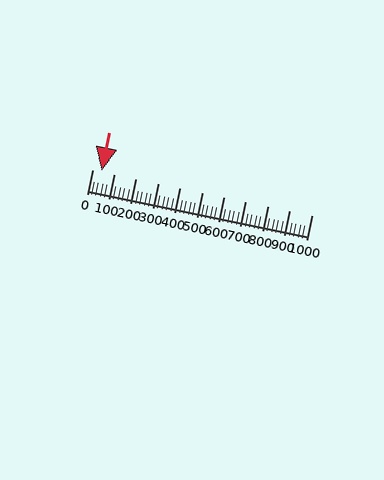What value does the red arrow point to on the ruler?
The red arrow points to approximately 42.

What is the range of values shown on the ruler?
The ruler shows values from 0 to 1000.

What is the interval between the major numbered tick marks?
The major tick marks are spaced 100 units apart.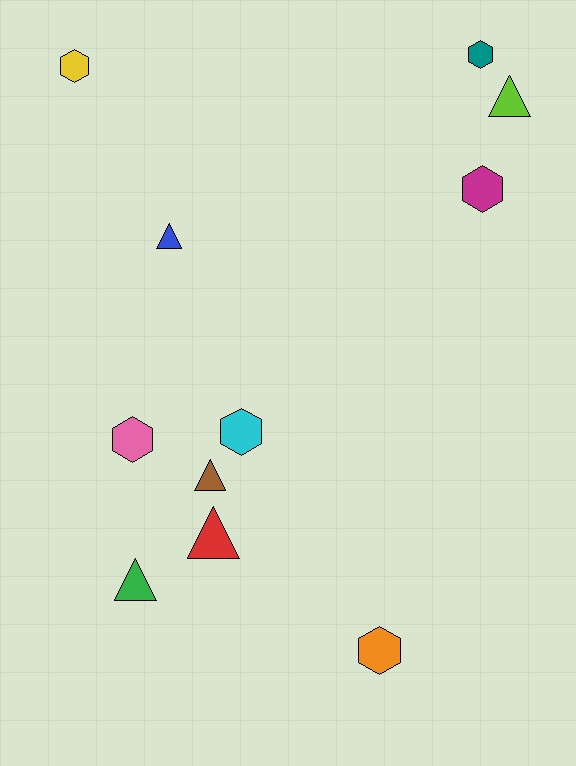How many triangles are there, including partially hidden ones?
There are 5 triangles.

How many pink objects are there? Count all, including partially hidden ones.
There is 1 pink object.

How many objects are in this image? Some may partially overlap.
There are 11 objects.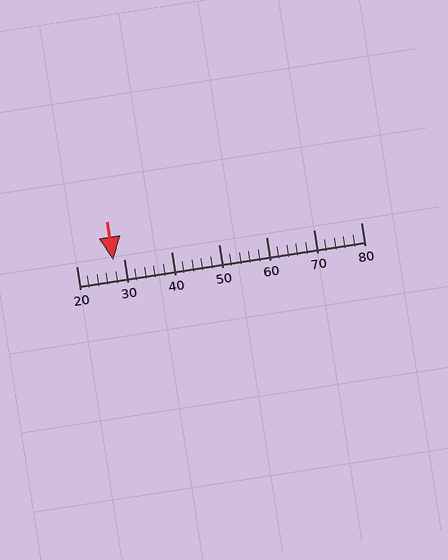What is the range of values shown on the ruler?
The ruler shows values from 20 to 80.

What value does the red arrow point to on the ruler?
The red arrow points to approximately 28.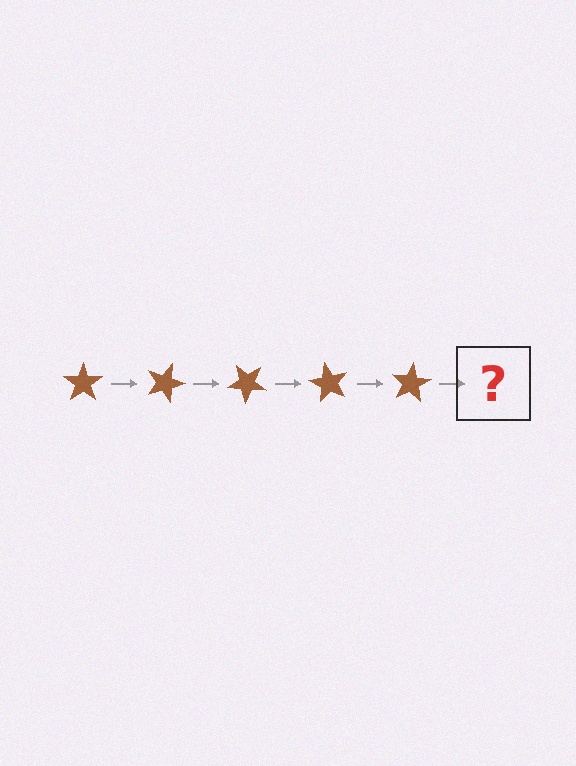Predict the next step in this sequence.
The next step is a brown star rotated 100 degrees.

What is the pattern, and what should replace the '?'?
The pattern is that the star rotates 20 degrees each step. The '?' should be a brown star rotated 100 degrees.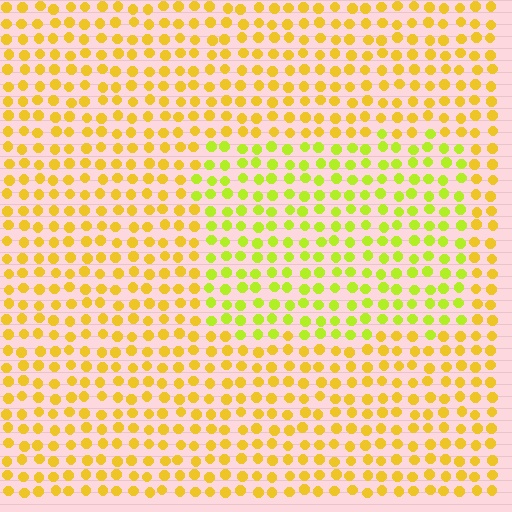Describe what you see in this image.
The image is filled with small yellow elements in a uniform arrangement. A rectangle-shaped region is visible where the elements are tinted to a slightly different hue, forming a subtle color boundary.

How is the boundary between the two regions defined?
The boundary is defined purely by a slight shift in hue (about 31 degrees). Spacing, size, and orientation are identical on both sides.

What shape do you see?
I see a rectangle.